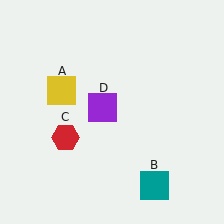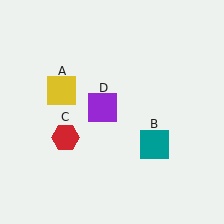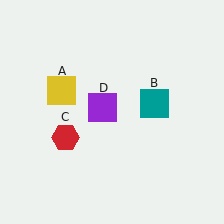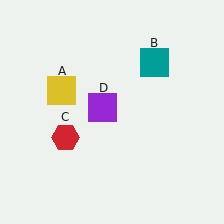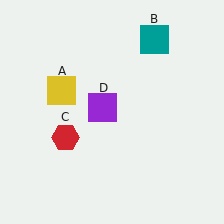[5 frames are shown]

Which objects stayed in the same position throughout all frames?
Yellow square (object A) and red hexagon (object C) and purple square (object D) remained stationary.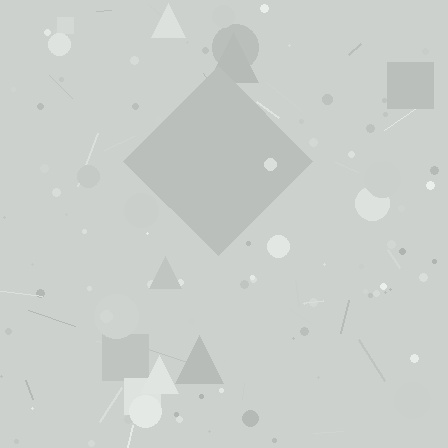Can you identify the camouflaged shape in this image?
The camouflaged shape is a diamond.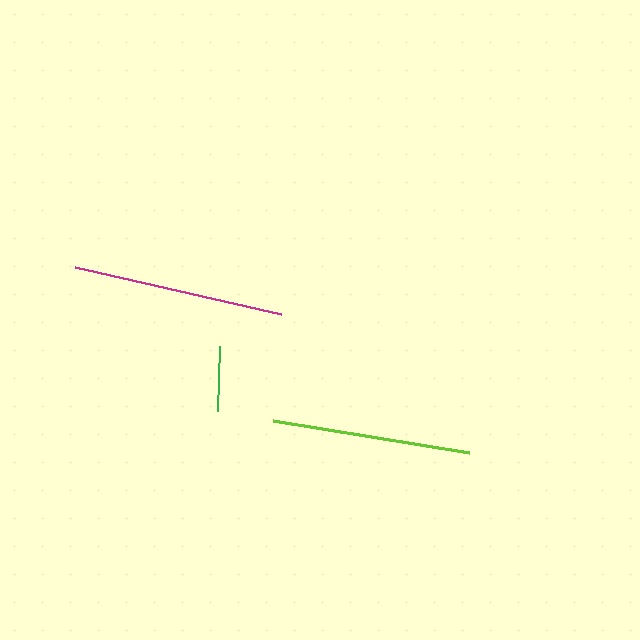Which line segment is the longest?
The magenta line is the longest at approximately 212 pixels.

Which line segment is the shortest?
The green line is the shortest at approximately 65 pixels.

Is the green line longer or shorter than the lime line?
The lime line is longer than the green line.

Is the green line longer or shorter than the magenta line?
The magenta line is longer than the green line.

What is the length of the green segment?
The green segment is approximately 65 pixels long.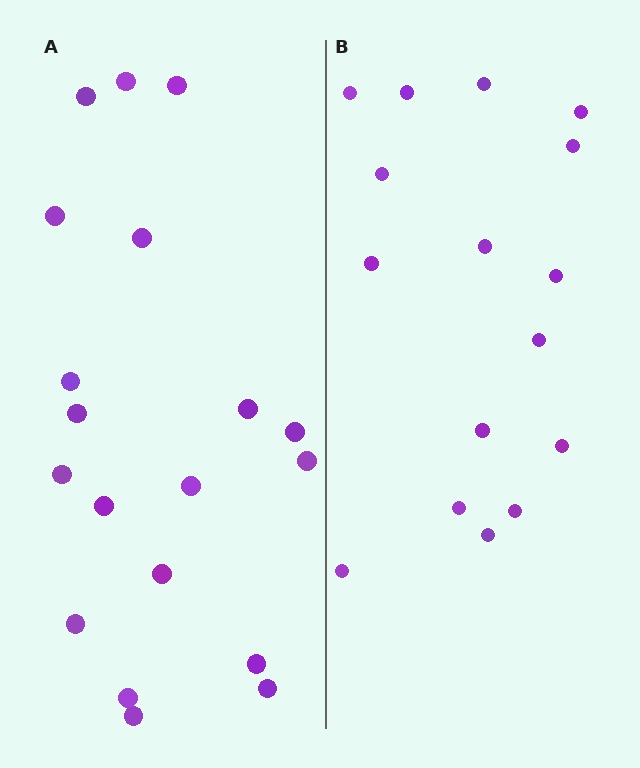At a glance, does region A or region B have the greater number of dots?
Region A (the left region) has more dots.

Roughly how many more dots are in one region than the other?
Region A has just a few more — roughly 2 or 3 more dots than region B.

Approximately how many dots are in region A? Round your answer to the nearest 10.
About 20 dots. (The exact count is 19, which rounds to 20.)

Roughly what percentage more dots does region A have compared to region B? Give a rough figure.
About 20% more.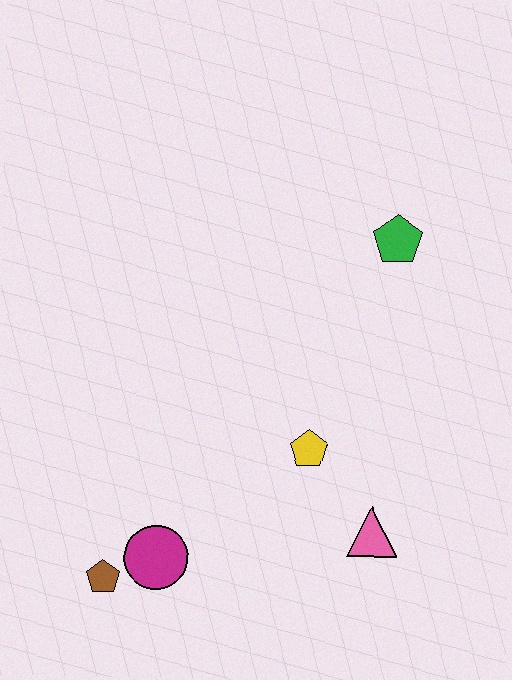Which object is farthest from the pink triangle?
The green pentagon is farthest from the pink triangle.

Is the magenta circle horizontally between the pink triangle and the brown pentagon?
Yes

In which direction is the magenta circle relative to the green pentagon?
The magenta circle is below the green pentagon.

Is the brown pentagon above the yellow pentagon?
No